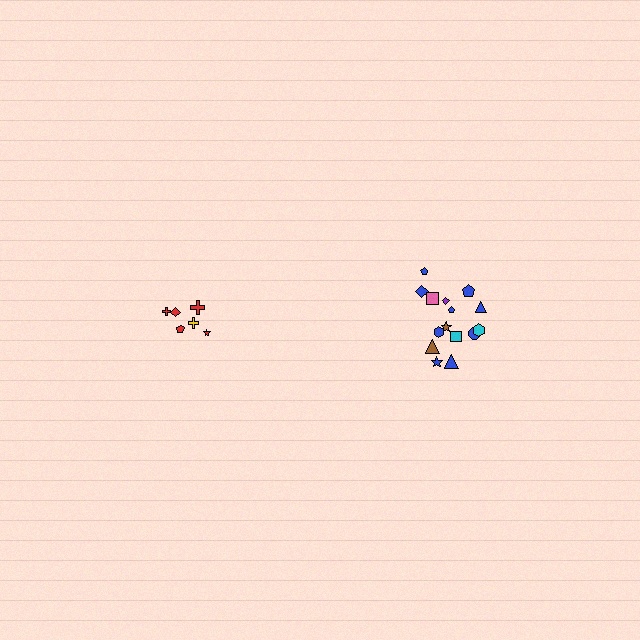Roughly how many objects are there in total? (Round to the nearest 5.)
Roughly 20 objects in total.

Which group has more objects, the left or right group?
The right group.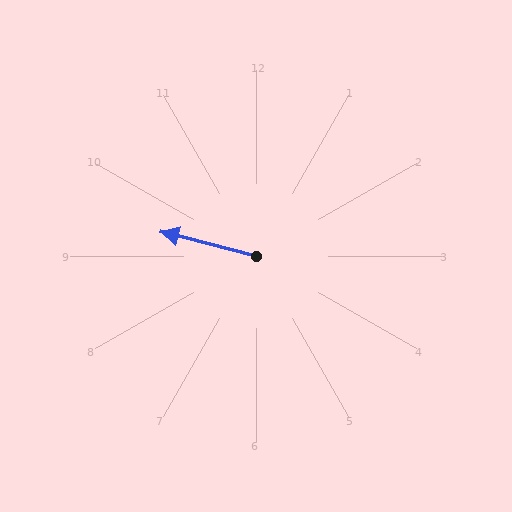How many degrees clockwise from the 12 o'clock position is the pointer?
Approximately 285 degrees.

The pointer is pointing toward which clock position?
Roughly 9 o'clock.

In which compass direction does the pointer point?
West.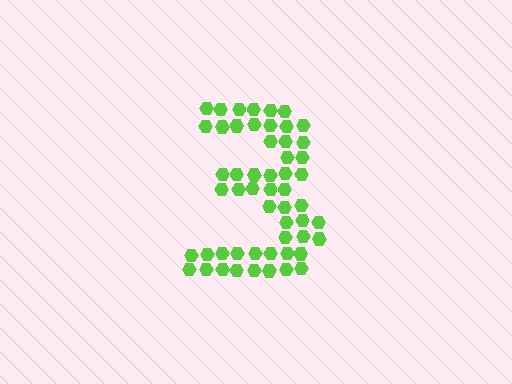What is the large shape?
The large shape is the digit 3.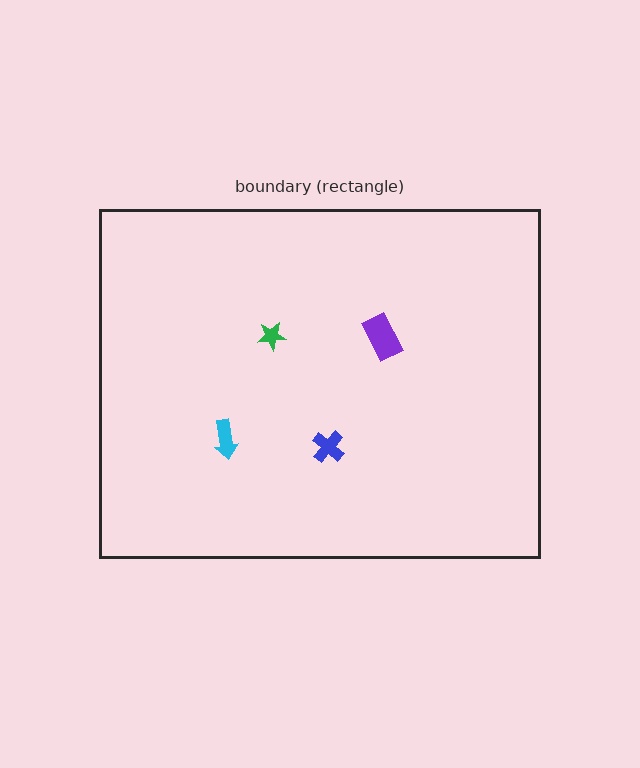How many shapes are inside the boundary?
4 inside, 0 outside.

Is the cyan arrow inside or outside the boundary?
Inside.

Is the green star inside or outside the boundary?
Inside.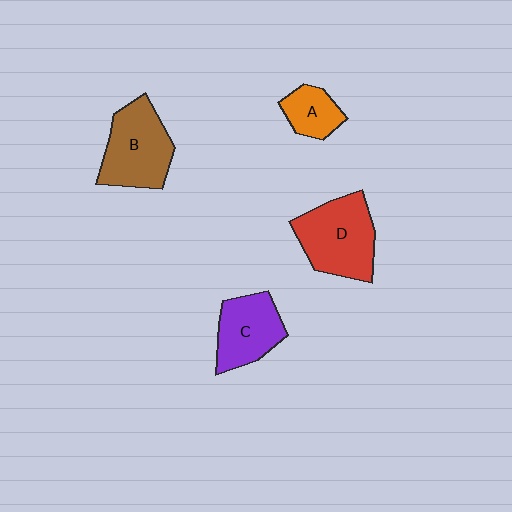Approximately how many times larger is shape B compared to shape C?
Approximately 1.2 times.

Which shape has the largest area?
Shape D (red).